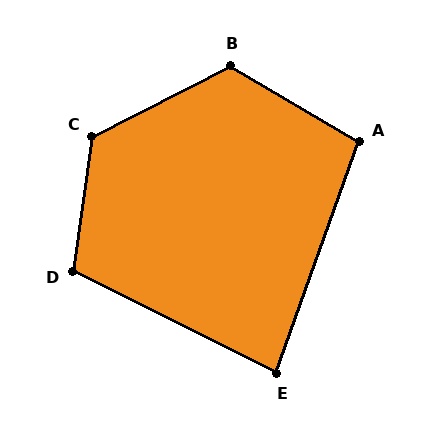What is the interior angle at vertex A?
Approximately 101 degrees (obtuse).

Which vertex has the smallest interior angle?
E, at approximately 83 degrees.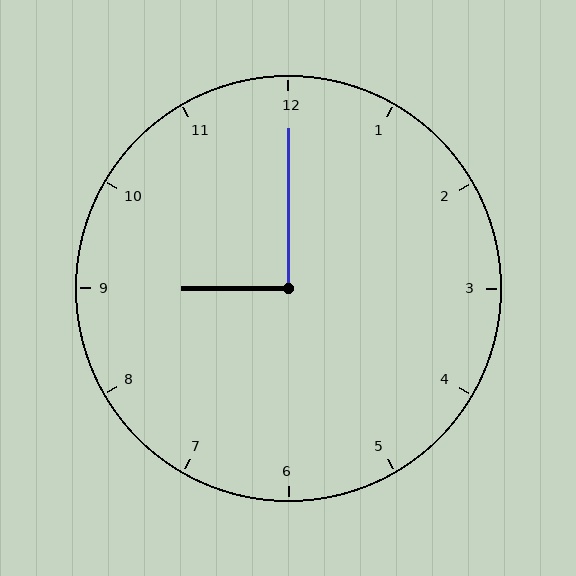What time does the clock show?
9:00.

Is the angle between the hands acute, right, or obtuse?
It is right.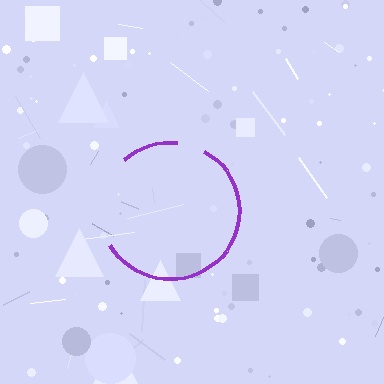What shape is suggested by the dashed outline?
The dashed outline suggests a circle.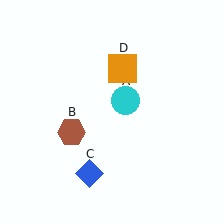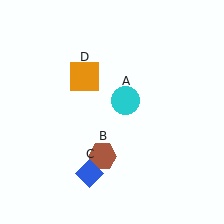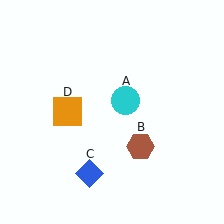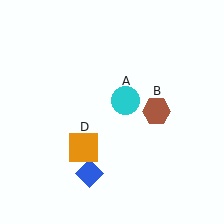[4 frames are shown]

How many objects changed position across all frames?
2 objects changed position: brown hexagon (object B), orange square (object D).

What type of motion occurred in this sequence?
The brown hexagon (object B), orange square (object D) rotated counterclockwise around the center of the scene.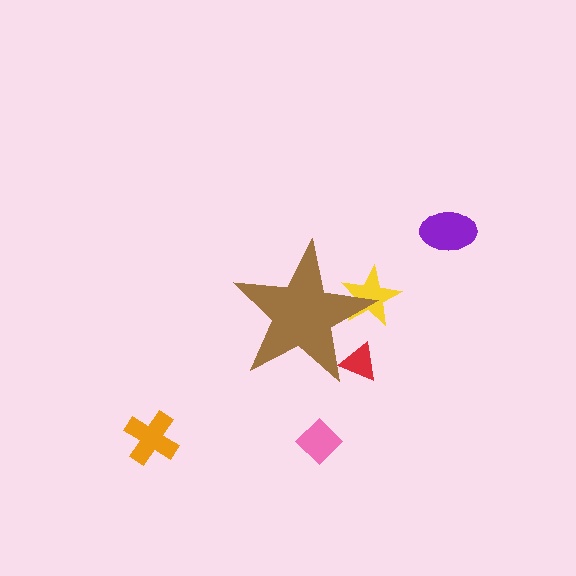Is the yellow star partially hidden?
Yes, the yellow star is partially hidden behind the brown star.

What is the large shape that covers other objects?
A brown star.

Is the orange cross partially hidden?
No, the orange cross is fully visible.